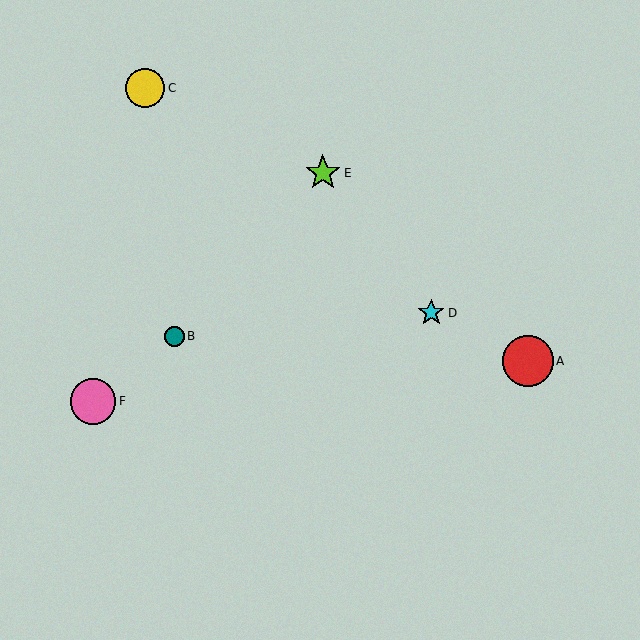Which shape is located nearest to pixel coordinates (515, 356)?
The red circle (labeled A) at (528, 361) is nearest to that location.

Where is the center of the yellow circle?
The center of the yellow circle is at (145, 88).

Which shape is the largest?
The red circle (labeled A) is the largest.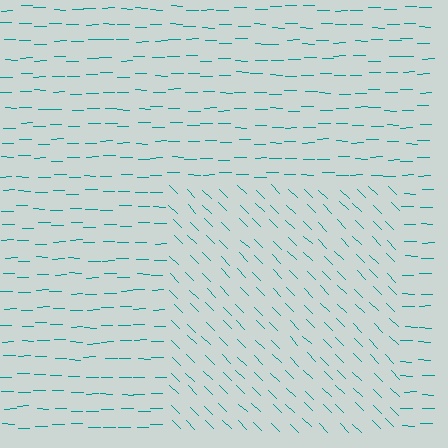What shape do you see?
I see a rectangle.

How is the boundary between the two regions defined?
The boundary is defined purely by a change in line orientation (approximately 45 degrees difference). All lines are the same color and thickness.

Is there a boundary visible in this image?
Yes, there is a texture boundary formed by a change in line orientation.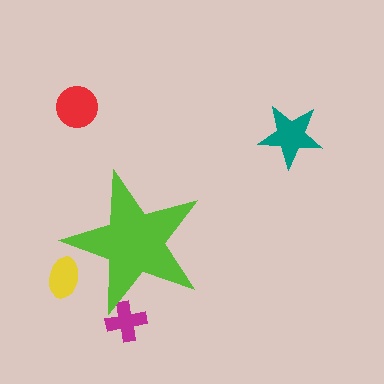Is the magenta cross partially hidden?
Yes, the magenta cross is partially hidden behind the lime star.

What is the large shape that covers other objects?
A lime star.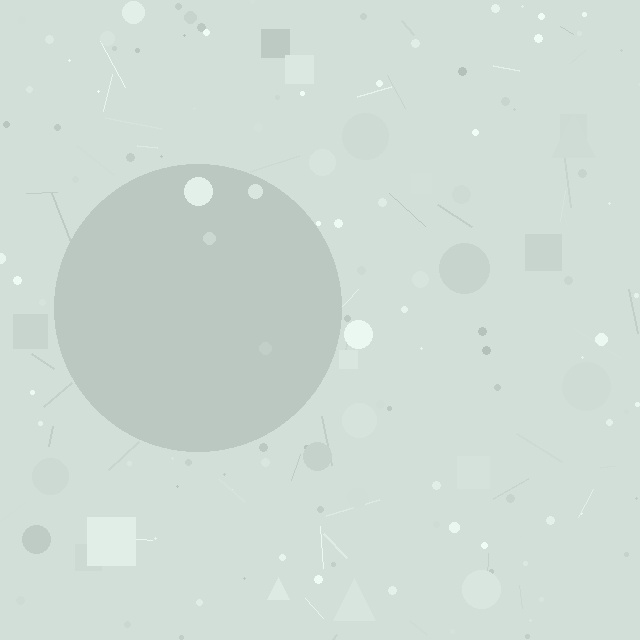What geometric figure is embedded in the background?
A circle is embedded in the background.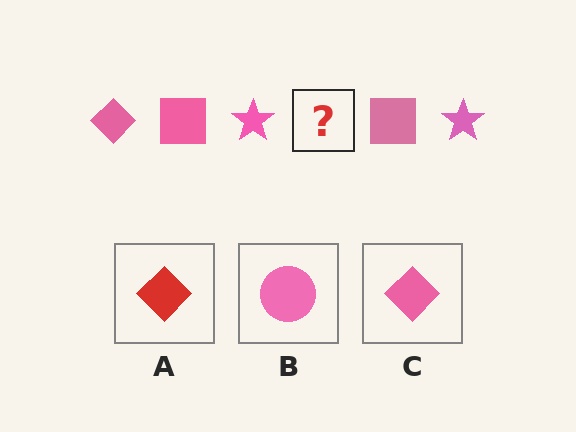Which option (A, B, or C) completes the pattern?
C.